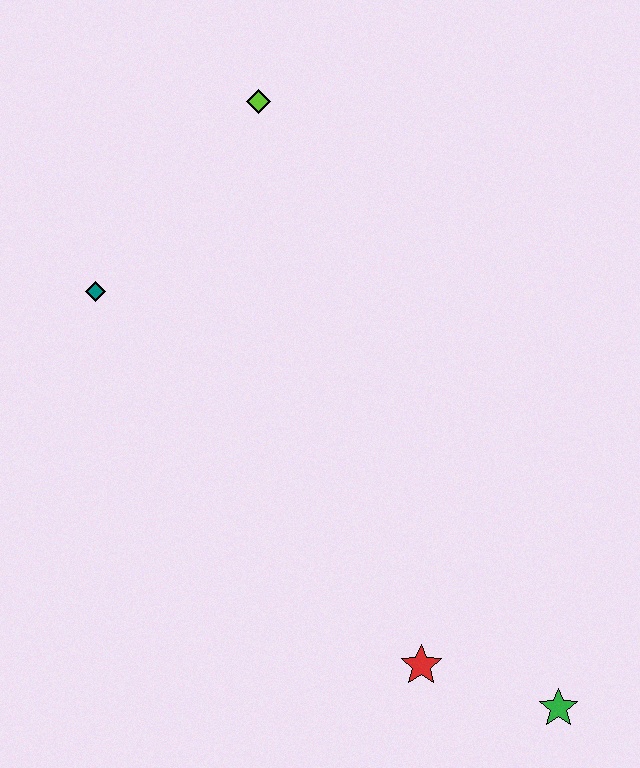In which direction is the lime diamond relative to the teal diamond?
The lime diamond is above the teal diamond.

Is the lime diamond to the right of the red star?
No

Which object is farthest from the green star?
The lime diamond is farthest from the green star.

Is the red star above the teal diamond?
No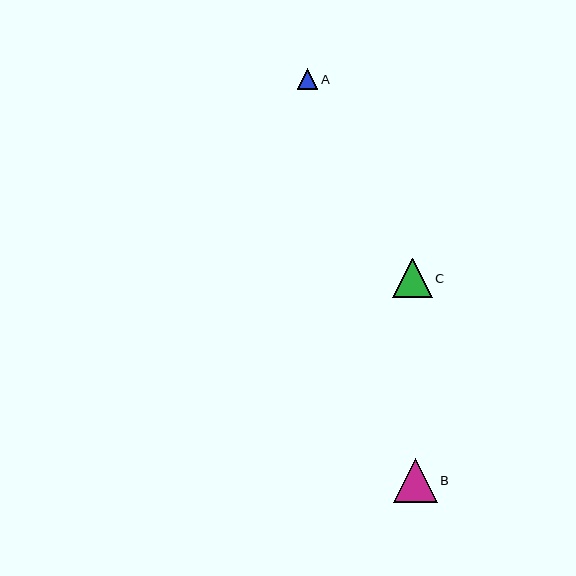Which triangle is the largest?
Triangle B is the largest with a size of approximately 44 pixels.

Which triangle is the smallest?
Triangle A is the smallest with a size of approximately 20 pixels.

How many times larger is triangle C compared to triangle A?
Triangle C is approximately 1.9 times the size of triangle A.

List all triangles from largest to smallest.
From largest to smallest: B, C, A.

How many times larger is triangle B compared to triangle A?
Triangle B is approximately 2.1 times the size of triangle A.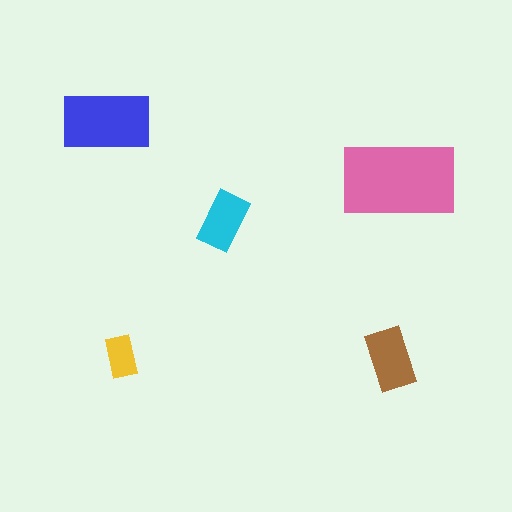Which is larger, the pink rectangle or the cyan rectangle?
The pink one.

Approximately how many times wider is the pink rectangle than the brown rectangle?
About 2 times wider.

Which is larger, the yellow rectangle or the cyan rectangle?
The cyan one.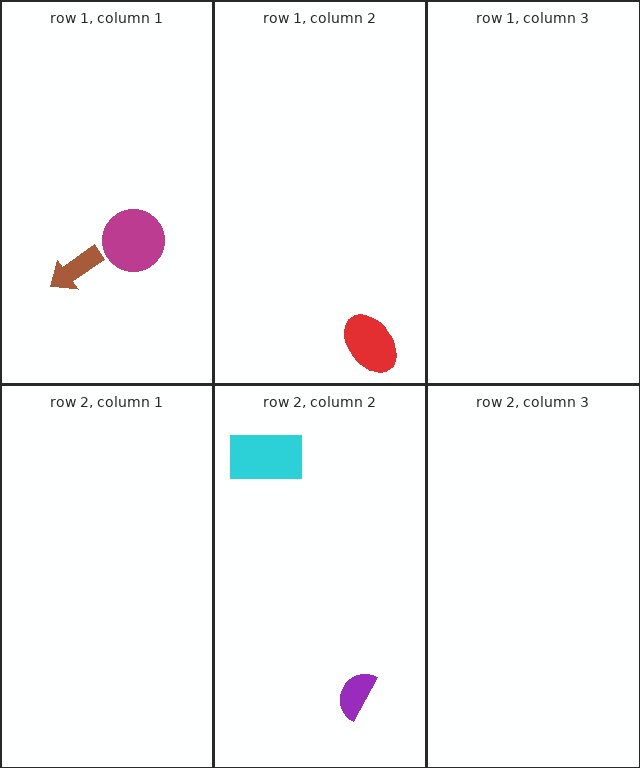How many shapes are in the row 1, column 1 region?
2.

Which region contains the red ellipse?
The row 1, column 2 region.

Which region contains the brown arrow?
The row 1, column 1 region.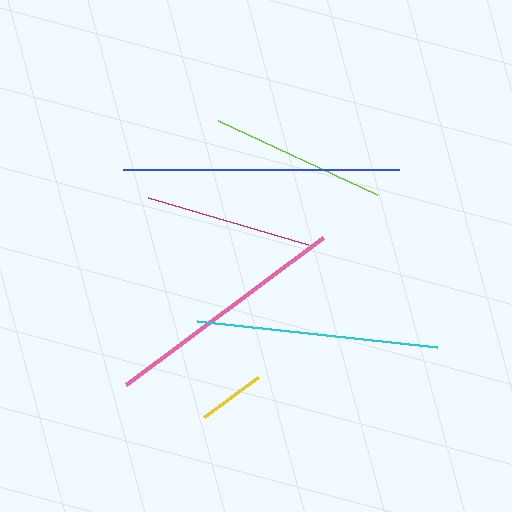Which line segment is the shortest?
The yellow line is the shortest at approximately 67 pixels.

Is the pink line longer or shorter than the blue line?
The blue line is longer than the pink line.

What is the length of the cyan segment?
The cyan segment is approximately 241 pixels long.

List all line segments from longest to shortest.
From longest to shortest: blue, pink, cyan, lime, magenta, yellow.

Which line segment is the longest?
The blue line is the longest at approximately 276 pixels.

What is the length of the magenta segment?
The magenta segment is approximately 167 pixels long.